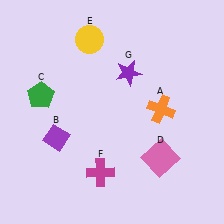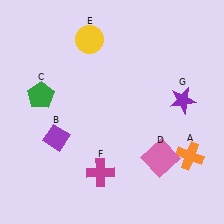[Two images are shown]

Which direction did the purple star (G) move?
The purple star (G) moved right.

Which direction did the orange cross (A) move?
The orange cross (A) moved down.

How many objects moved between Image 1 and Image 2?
2 objects moved between the two images.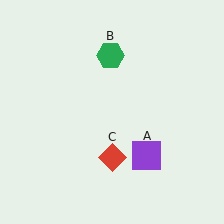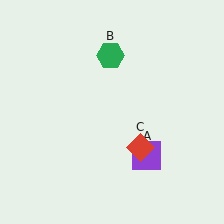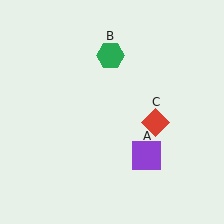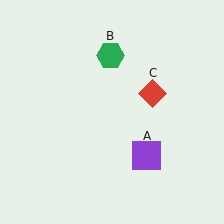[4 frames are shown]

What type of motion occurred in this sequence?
The red diamond (object C) rotated counterclockwise around the center of the scene.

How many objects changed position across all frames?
1 object changed position: red diamond (object C).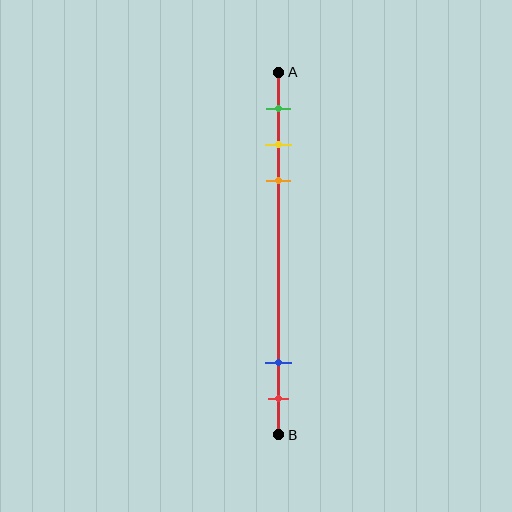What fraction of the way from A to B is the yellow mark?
The yellow mark is approximately 20% (0.2) of the way from A to B.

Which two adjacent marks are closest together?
The yellow and orange marks are the closest adjacent pair.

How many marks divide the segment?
There are 5 marks dividing the segment.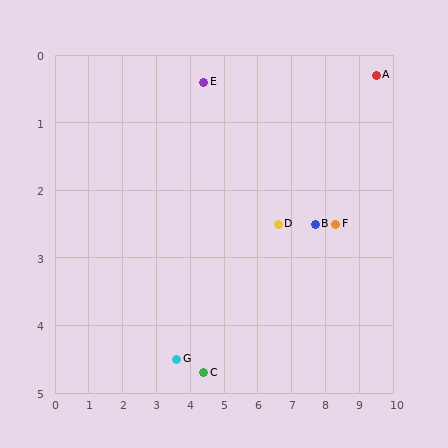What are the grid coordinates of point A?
Point A is at approximately (9.5, 0.3).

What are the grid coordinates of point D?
Point D is at approximately (6.6, 2.5).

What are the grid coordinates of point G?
Point G is at approximately (3.6, 4.5).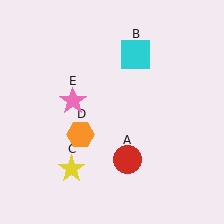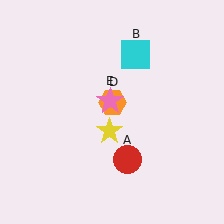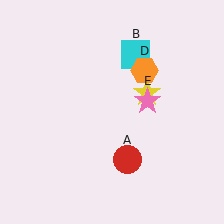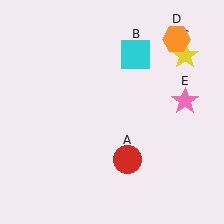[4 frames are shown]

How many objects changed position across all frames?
3 objects changed position: yellow star (object C), orange hexagon (object D), pink star (object E).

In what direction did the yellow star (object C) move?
The yellow star (object C) moved up and to the right.